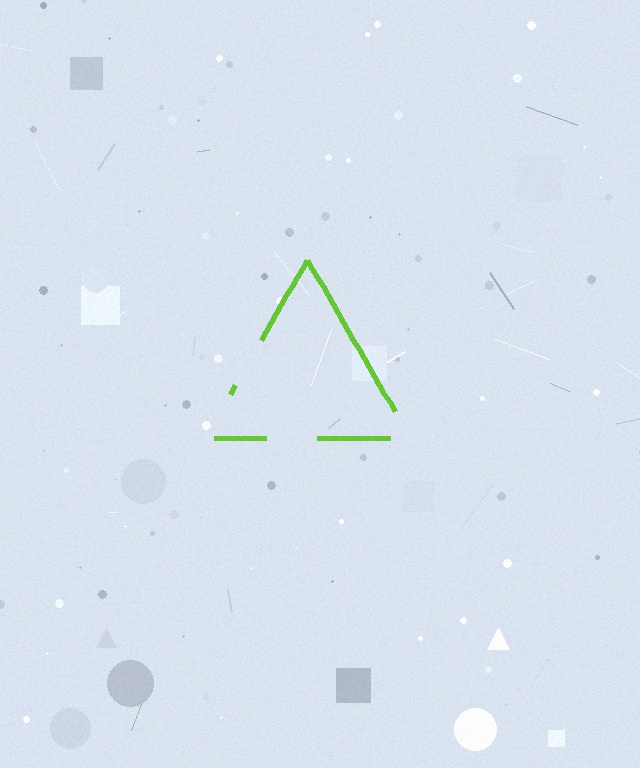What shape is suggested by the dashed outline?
The dashed outline suggests a triangle.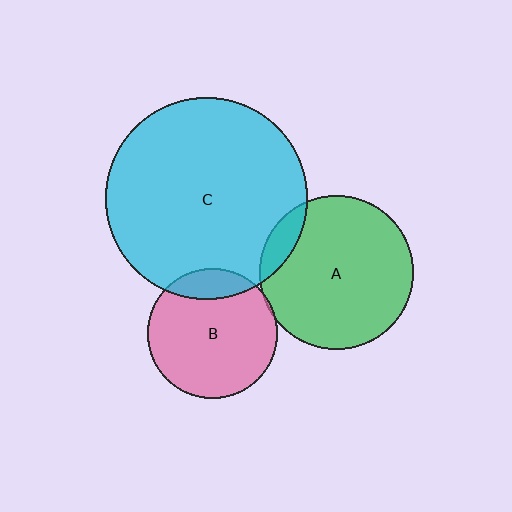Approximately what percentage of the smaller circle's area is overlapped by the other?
Approximately 5%.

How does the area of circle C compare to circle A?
Approximately 1.7 times.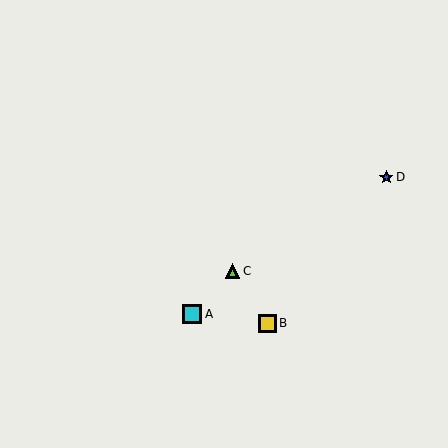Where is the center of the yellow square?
The center of the yellow square is at (268, 324).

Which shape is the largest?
The cyan square (labeled A) is the largest.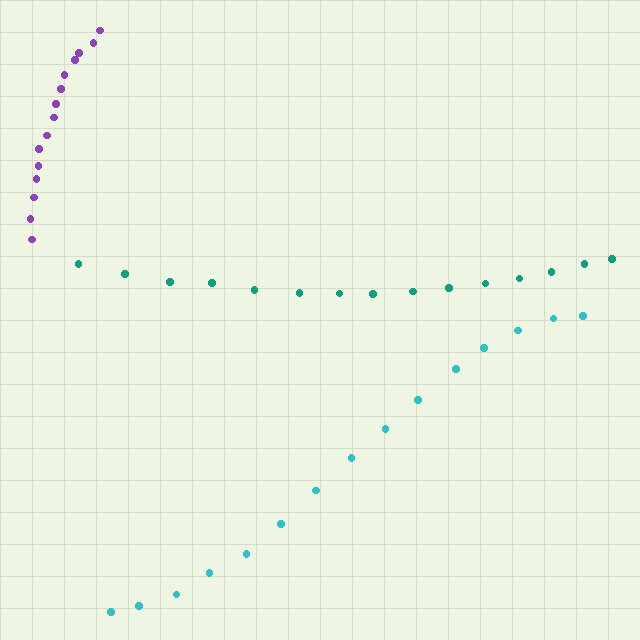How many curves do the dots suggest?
There are 3 distinct paths.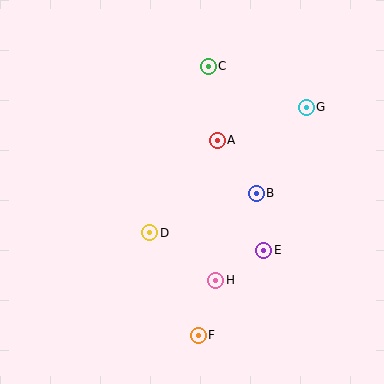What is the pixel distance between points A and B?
The distance between A and B is 66 pixels.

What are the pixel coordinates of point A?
Point A is at (217, 140).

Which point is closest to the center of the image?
Point A at (217, 140) is closest to the center.